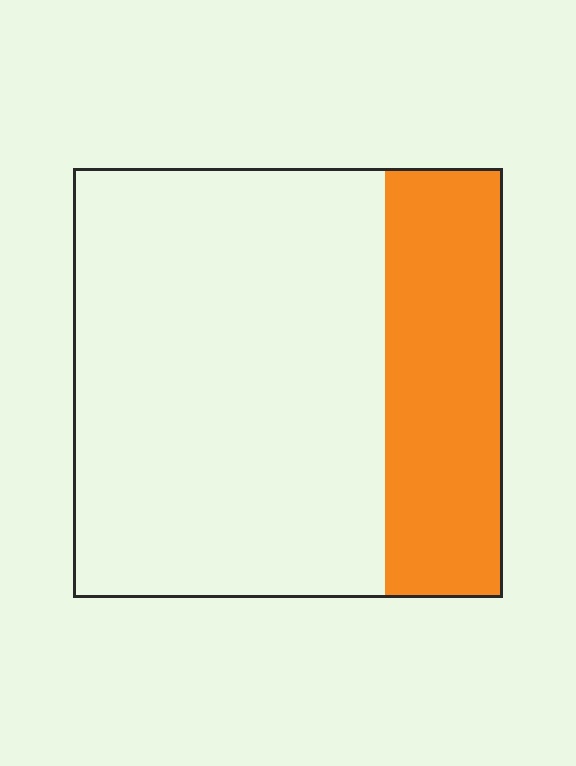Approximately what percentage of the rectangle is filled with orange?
Approximately 25%.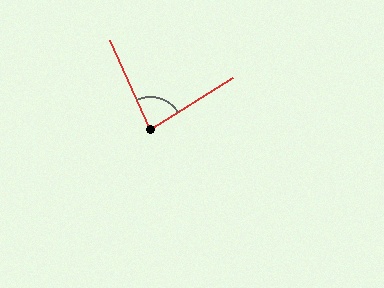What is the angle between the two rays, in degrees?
Approximately 82 degrees.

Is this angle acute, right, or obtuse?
It is acute.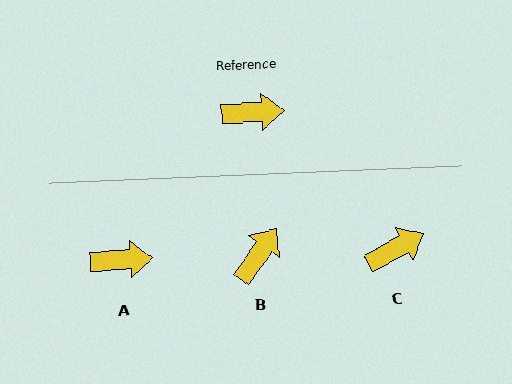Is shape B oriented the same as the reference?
No, it is off by about 52 degrees.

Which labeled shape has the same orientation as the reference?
A.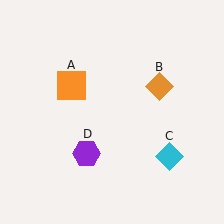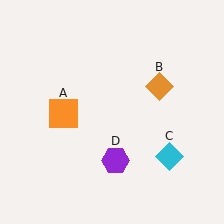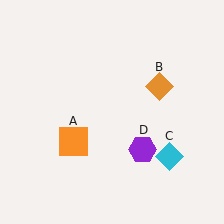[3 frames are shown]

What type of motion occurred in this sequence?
The orange square (object A), purple hexagon (object D) rotated counterclockwise around the center of the scene.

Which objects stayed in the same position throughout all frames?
Orange diamond (object B) and cyan diamond (object C) remained stationary.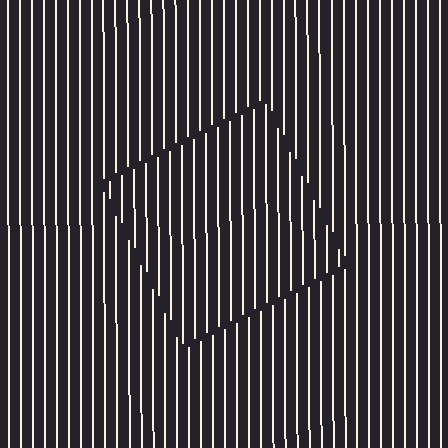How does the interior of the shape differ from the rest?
The interior of the shape contains the same grating, shifted by half a period — the contour is defined by the phase discontinuity where line-ends from the inner and outer gratings abut.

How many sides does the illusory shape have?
4 sides — the line-ends trace a square.